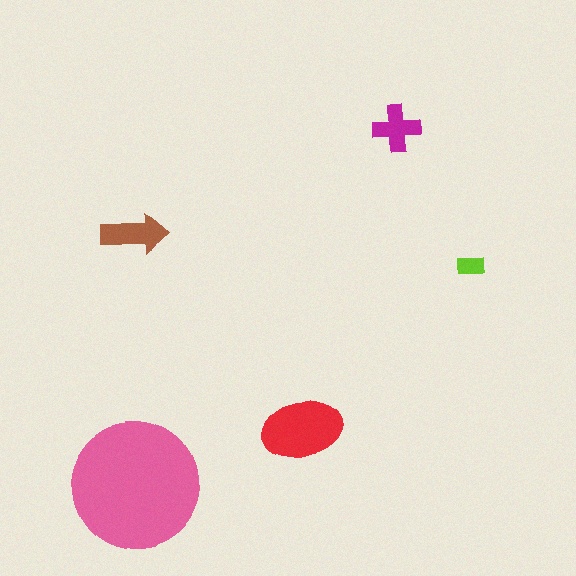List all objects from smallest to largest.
The lime rectangle, the magenta cross, the brown arrow, the red ellipse, the pink circle.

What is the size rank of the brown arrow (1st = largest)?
3rd.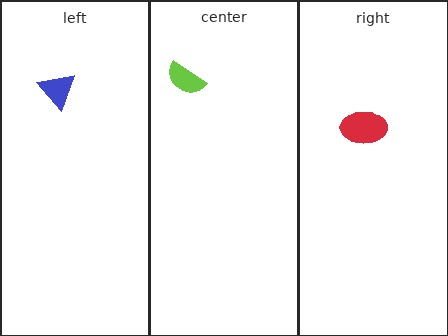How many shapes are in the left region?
1.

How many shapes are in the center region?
1.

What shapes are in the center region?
The lime semicircle.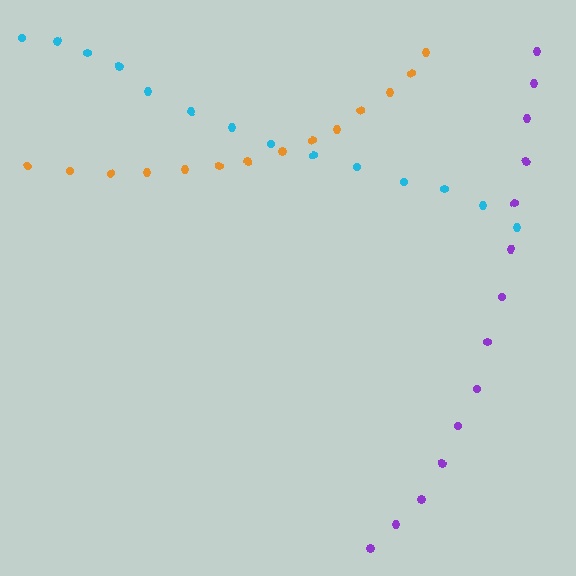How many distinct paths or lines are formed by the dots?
There are 3 distinct paths.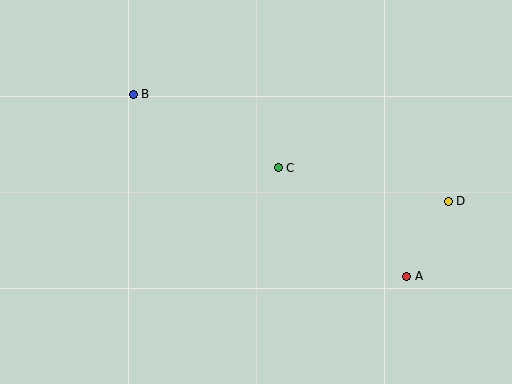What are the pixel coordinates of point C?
Point C is at (278, 168).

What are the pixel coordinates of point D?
Point D is at (448, 201).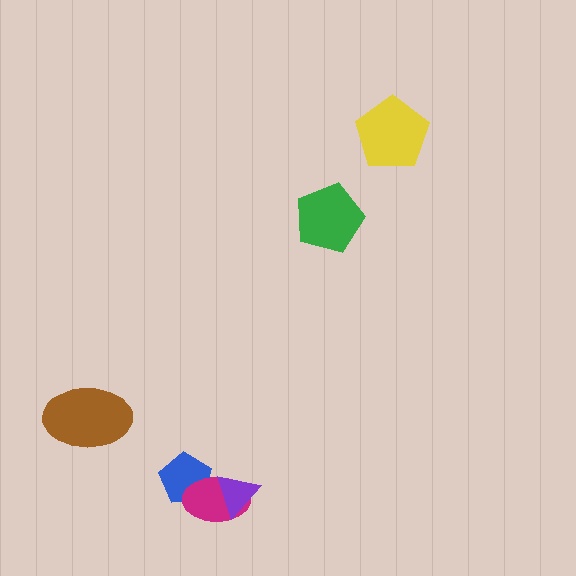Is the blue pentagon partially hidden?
Yes, it is partially covered by another shape.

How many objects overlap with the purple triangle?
1 object overlaps with the purple triangle.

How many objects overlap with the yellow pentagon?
0 objects overlap with the yellow pentagon.